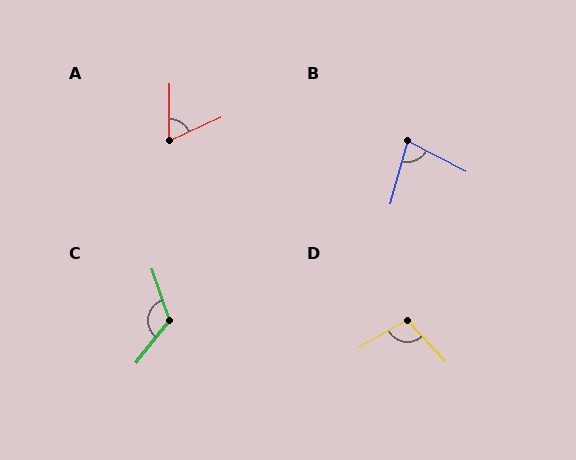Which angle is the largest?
C, at approximately 123 degrees.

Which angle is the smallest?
A, at approximately 65 degrees.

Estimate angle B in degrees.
Approximately 77 degrees.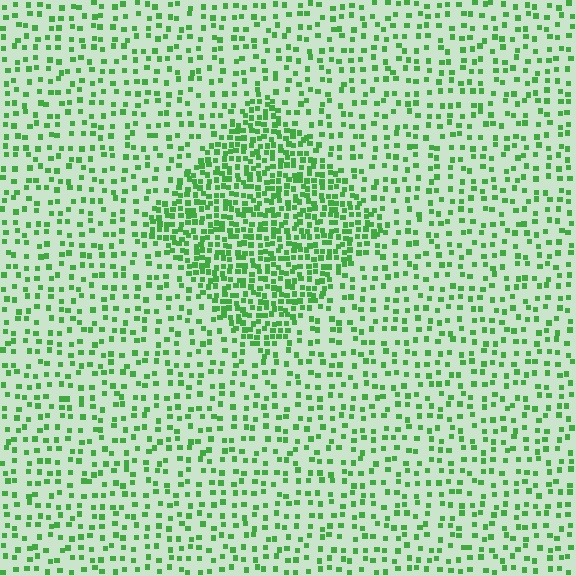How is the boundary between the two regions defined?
The boundary is defined by a change in element density (approximately 2.3x ratio). All elements are the same color, size, and shape.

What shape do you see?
I see a diamond.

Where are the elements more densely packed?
The elements are more densely packed inside the diamond boundary.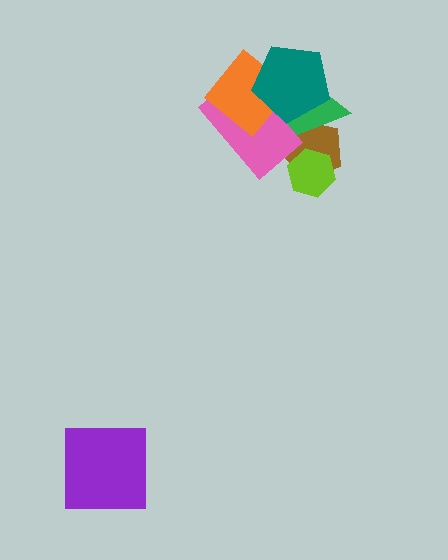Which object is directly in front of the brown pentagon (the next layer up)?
The green triangle is directly in front of the brown pentagon.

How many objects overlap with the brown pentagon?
3 objects overlap with the brown pentagon.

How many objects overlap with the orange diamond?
3 objects overlap with the orange diamond.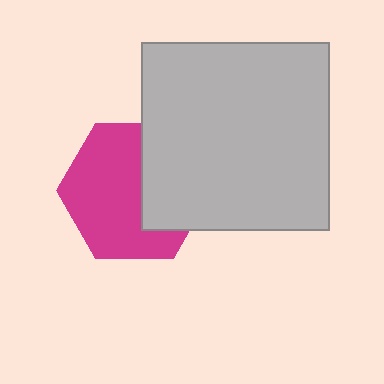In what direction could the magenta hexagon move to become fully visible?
The magenta hexagon could move left. That would shift it out from behind the light gray square entirely.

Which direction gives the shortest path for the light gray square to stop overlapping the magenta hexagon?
Moving right gives the shortest separation.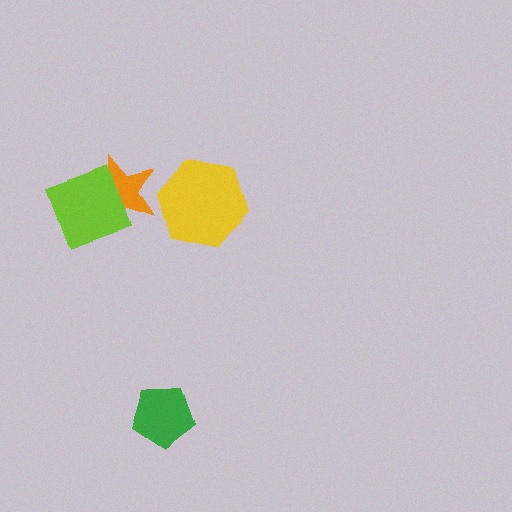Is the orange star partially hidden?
Yes, it is partially covered by another shape.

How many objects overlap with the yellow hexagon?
0 objects overlap with the yellow hexagon.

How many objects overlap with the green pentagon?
0 objects overlap with the green pentagon.